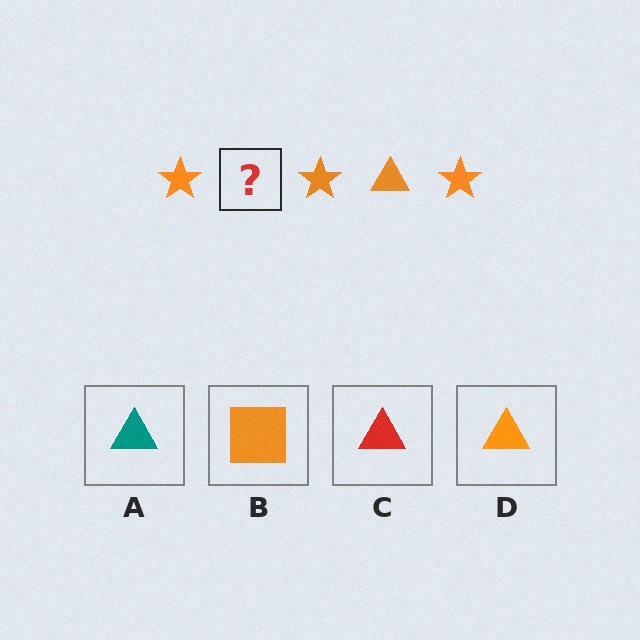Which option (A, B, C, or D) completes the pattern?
D.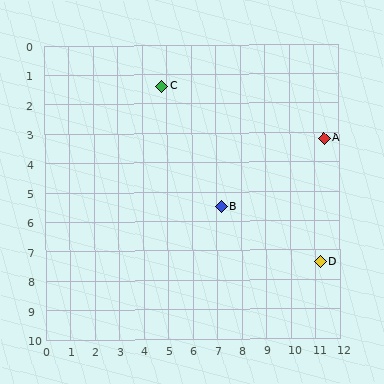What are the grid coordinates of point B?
Point B is at approximately (7.2, 5.5).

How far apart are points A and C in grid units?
Points A and C are about 6.8 grid units apart.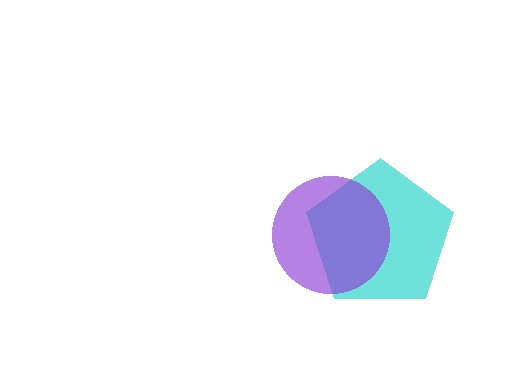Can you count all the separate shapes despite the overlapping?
Yes, there are 2 separate shapes.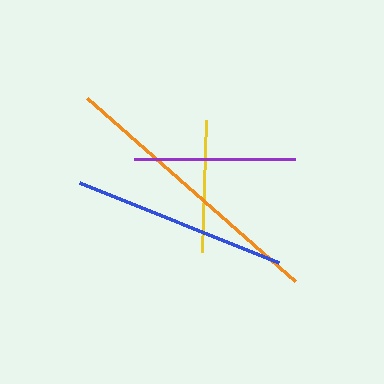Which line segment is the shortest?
The yellow line is the shortest at approximately 132 pixels.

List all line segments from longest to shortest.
From longest to shortest: orange, blue, purple, yellow.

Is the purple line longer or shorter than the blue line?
The blue line is longer than the purple line.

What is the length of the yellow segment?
The yellow segment is approximately 132 pixels long.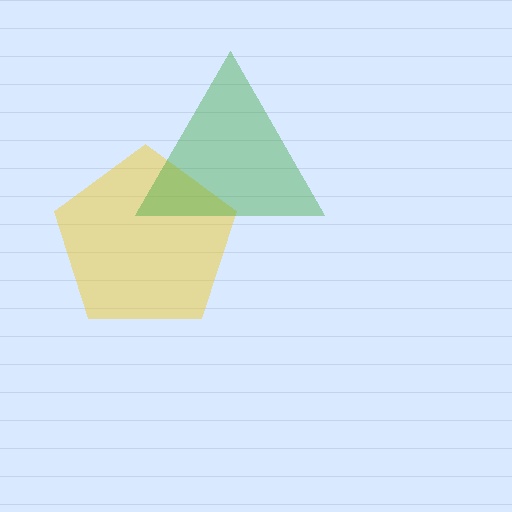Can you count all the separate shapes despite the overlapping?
Yes, there are 2 separate shapes.